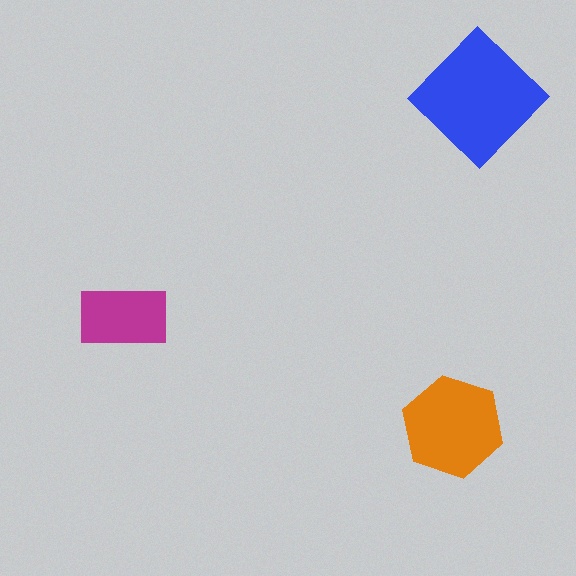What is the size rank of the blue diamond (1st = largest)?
1st.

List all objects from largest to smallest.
The blue diamond, the orange hexagon, the magenta rectangle.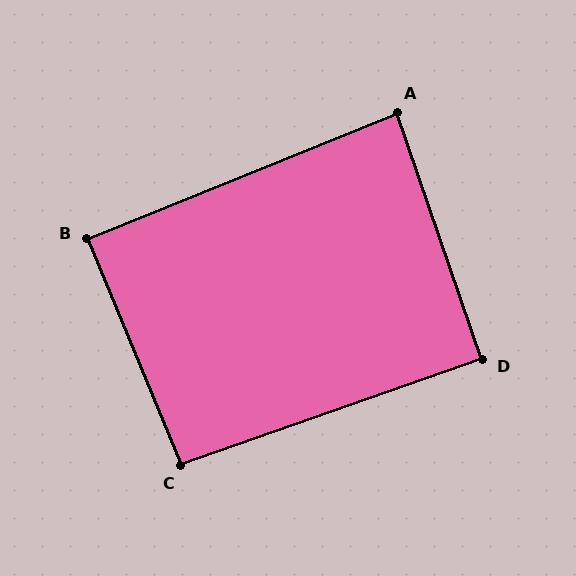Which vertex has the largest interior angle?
C, at approximately 93 degrees.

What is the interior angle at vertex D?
Approximately 90 degrees (approximately right).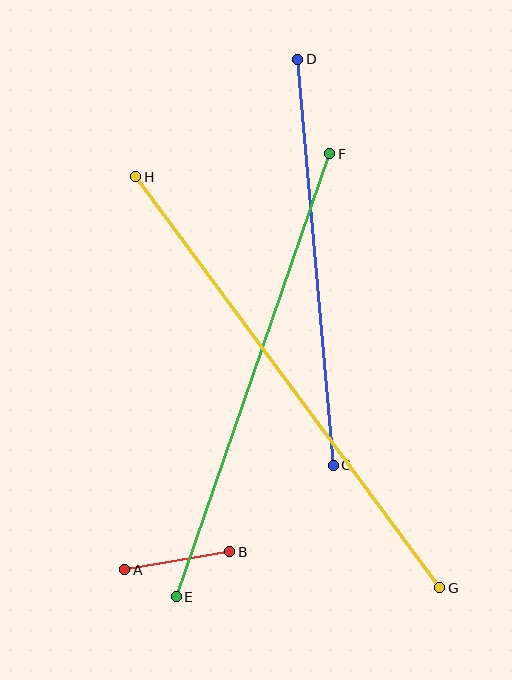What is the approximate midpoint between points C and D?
The midpoint is at approximately (316, 262) pixels.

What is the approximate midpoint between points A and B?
The midpoint is at approximately (177, 561) pixels.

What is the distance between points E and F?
The distance is approximately 469 pixels.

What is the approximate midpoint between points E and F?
The midpoint is at approximately (253, 375) pixels.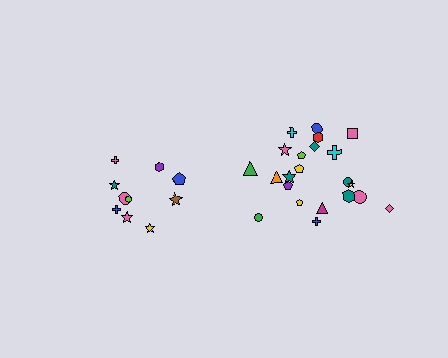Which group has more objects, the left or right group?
The right group.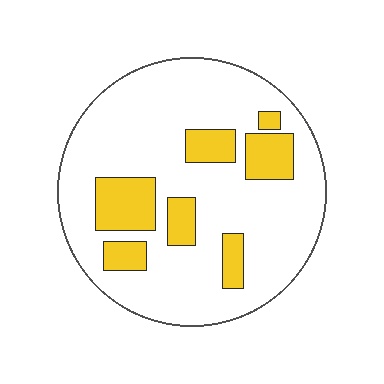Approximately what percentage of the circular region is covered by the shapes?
Approximately 20%.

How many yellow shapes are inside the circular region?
7.